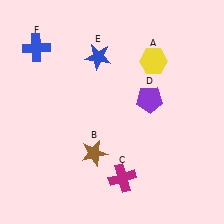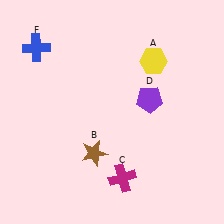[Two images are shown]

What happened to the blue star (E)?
The blue star (E) was removed in Image 2. It was in the top-left area of Image 1.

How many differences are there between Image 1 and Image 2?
There is 1 difference between the two images.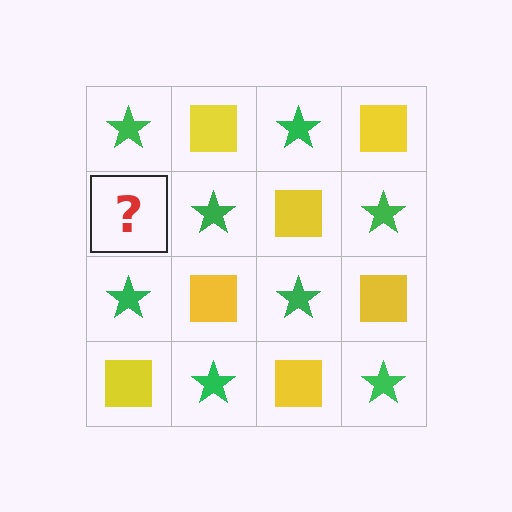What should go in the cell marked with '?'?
The missing cell should contain a yellow square.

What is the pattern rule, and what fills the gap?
The rule is that it alternates green star and yellow square in a checkerboard pattern. The gap should be filled with a yellow square.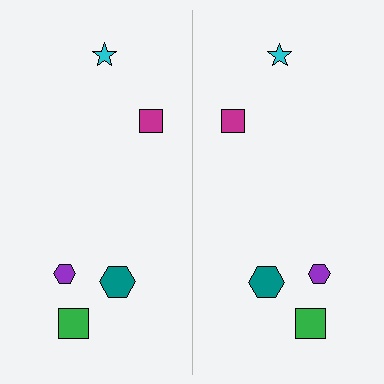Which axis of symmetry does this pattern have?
The pattern has a vertical axis of symmetry running through the center of the image.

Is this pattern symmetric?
Yes, this pattern has bilateral (reflection) symmetry.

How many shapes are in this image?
There are 10 shapes in this image.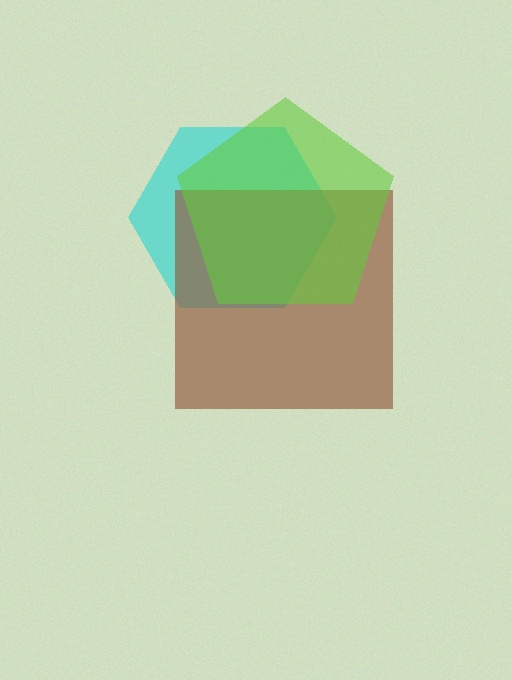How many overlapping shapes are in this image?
There are 3 overlapping shapes in the image.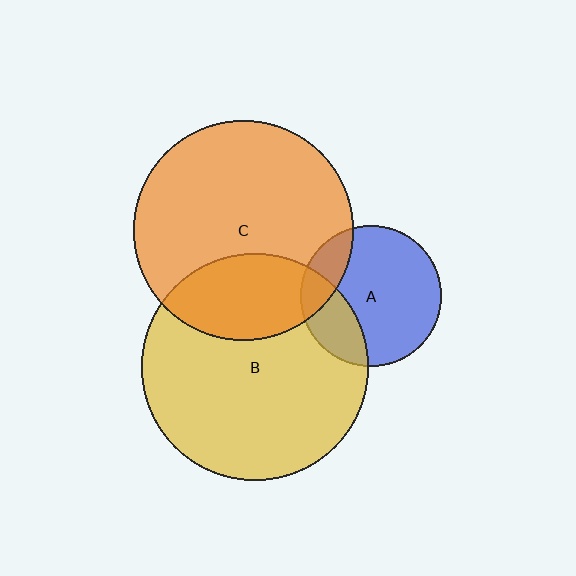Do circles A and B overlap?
Yes.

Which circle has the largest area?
Circle B (yellow).